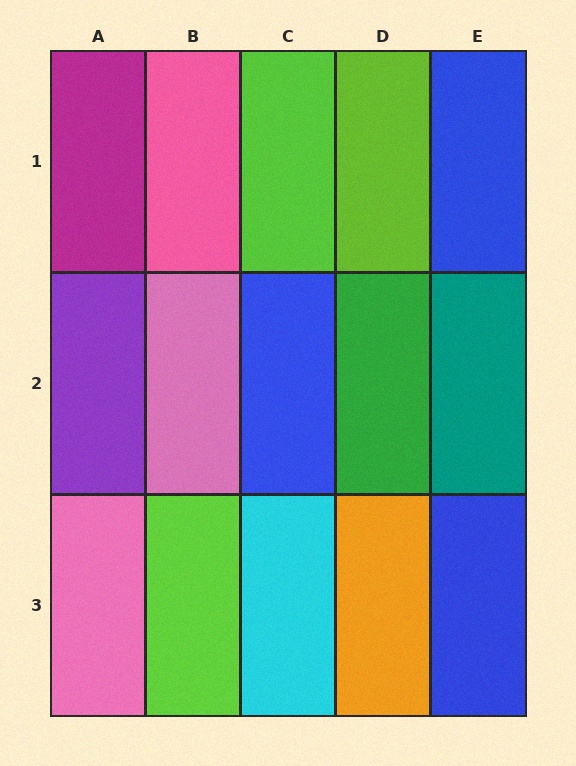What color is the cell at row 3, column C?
Cyan.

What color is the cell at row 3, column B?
Lime.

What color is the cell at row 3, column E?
Blue.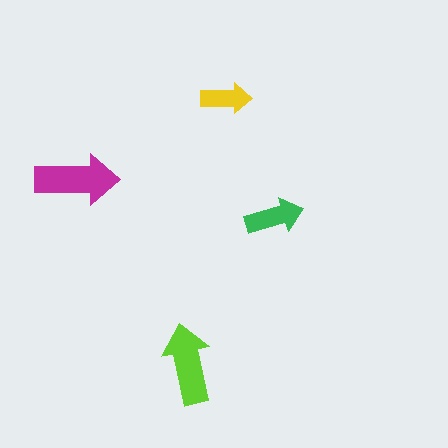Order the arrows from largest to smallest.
the magenta one, the lime one, the green one, the yellow one.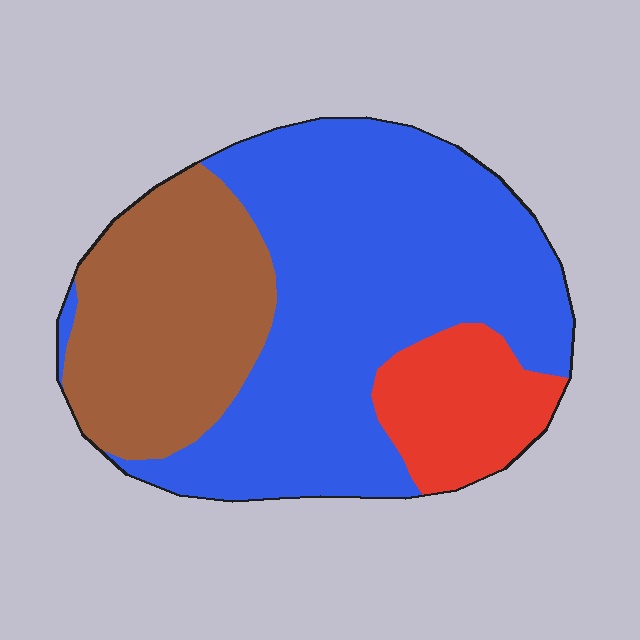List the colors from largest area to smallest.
From largest to smallest: blue, brown, red.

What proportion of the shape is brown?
Brown covers roughly 30% of the shape.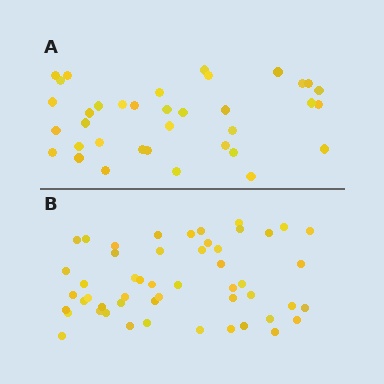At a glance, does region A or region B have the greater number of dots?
Region B (the bottom region) has more dots.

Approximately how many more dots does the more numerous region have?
Region B has approximately 15 more dots than region A.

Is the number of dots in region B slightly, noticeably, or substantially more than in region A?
Region B has noticeably more, but not dramatically so. The ratio is roughly 1.4 to 1.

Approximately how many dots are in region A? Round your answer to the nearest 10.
About 40 dots. (The exact count is 36, which rounds to 40.)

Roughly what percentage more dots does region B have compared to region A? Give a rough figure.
About 40% more.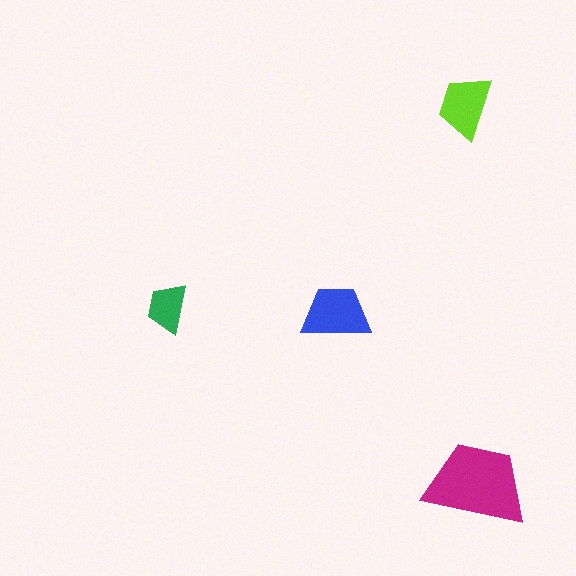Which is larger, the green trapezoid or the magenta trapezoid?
The magenta one.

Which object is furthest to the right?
The magenta trapezoid is rightmost.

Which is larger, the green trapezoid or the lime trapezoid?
The lime one.